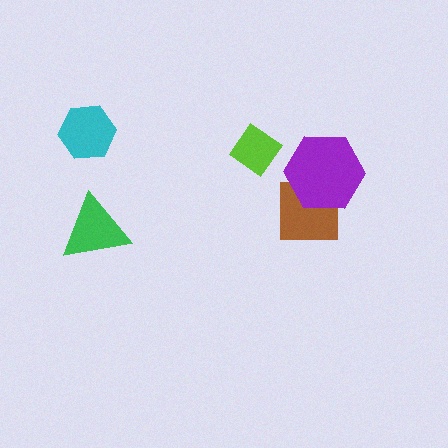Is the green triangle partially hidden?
No, no other shape covers it.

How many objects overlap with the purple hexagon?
1 object overlaps with the purple hexagon.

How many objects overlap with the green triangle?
0 objects overlap with the green triangle.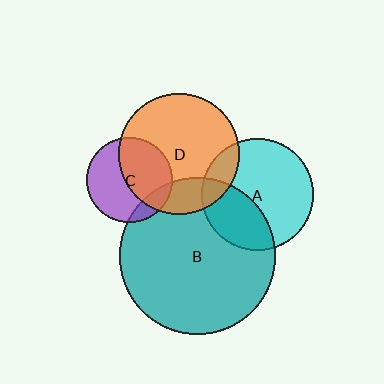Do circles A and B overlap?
Yes.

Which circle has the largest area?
Circle B (teal).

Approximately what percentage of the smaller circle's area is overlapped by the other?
Approximately 35%.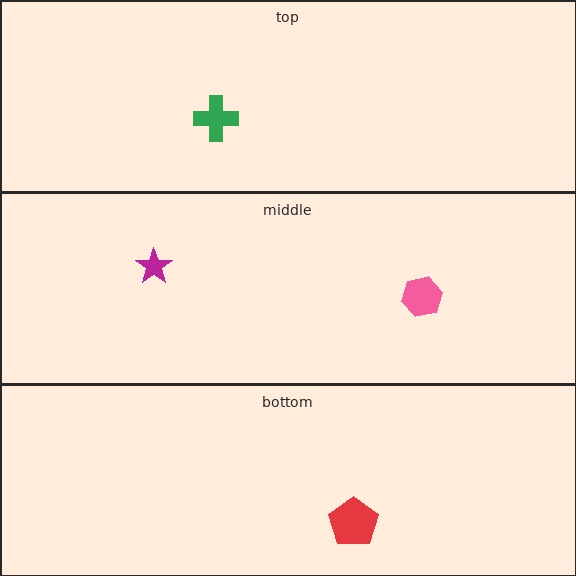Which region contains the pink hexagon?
The middle region.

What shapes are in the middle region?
The pink hexagon, the magenta star.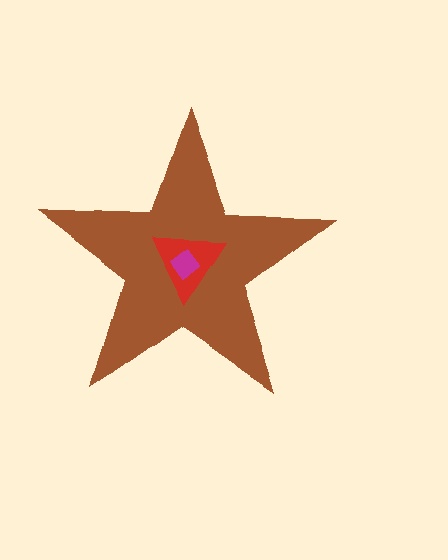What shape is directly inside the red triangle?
The magenta diamond.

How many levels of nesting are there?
3.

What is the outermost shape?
The brown star.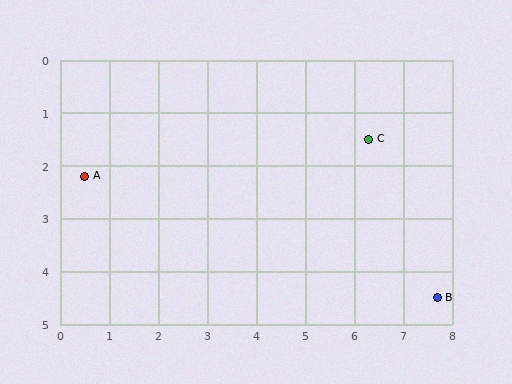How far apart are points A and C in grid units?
Points A and C are about 5.8 grid units apart.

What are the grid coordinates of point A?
Point A is at approximately (0.5, 2.2).